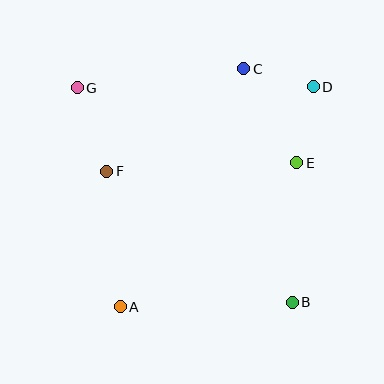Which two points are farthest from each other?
Points B and G are farthest from each other.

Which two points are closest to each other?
Points C and D are closest to each other.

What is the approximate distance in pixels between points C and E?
The distance between C and E is approximately 108 pixels.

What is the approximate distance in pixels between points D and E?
The distance between D and E is approximately 78 pixels.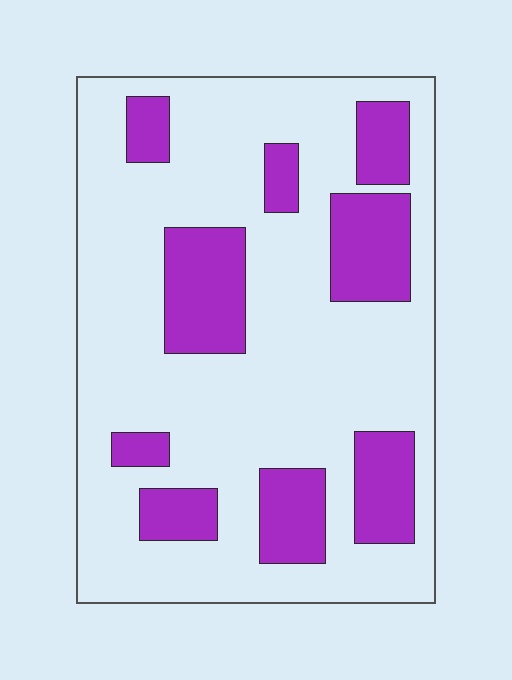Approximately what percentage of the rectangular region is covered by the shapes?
Approximately 25%.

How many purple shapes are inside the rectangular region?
9.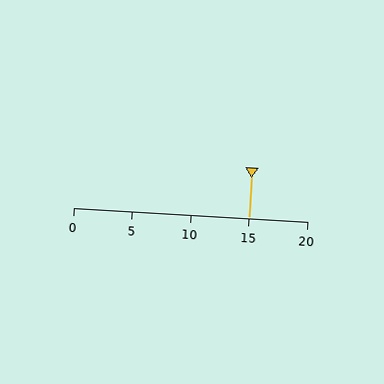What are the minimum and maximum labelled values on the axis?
The axis runs from 0 to 20.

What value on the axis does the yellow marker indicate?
The marker indicates approximately 15.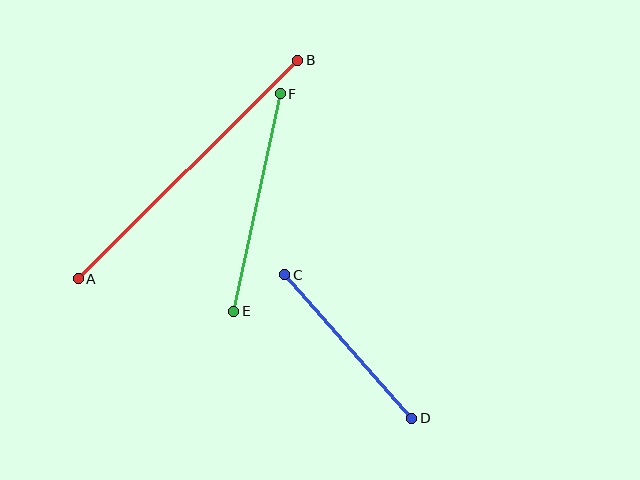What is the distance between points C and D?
The distance is approximately 192 pixels.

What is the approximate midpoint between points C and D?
The midpoint is at approximately (348, 347) pixels.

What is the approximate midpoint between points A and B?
The midpoint is at approximately (188, 169) pixels.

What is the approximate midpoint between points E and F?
The midpoint is at approximately (257, 203) pixels.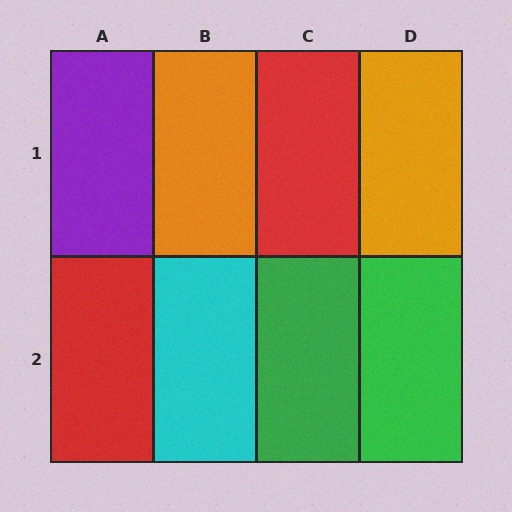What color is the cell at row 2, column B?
Cyan.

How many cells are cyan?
1 cell is cyan.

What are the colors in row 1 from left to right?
Purple, orange, red, orange.